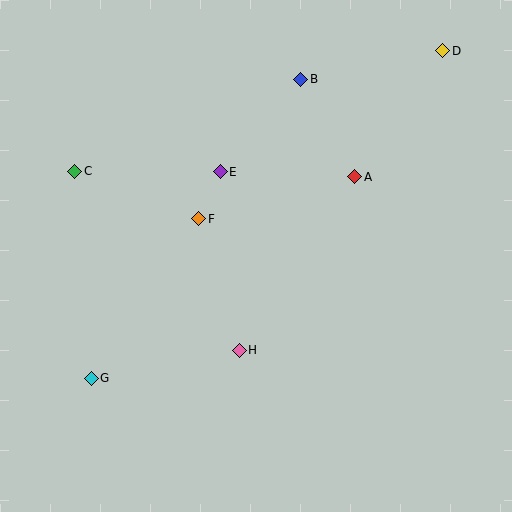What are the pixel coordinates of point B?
Point B is at (301, 79).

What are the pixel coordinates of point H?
Point H is at (239, 350).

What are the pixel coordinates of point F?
Point F is at (199, 219).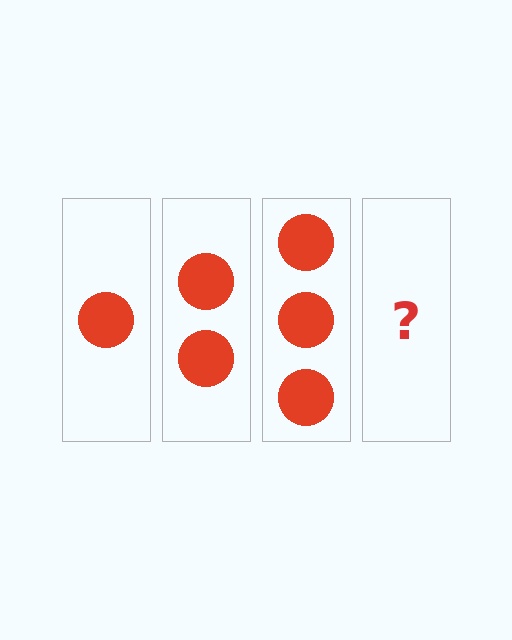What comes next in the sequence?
The next element should be 4 circles.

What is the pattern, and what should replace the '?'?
The pattern is that each step adds one more circle. The '?' should be 4 circles.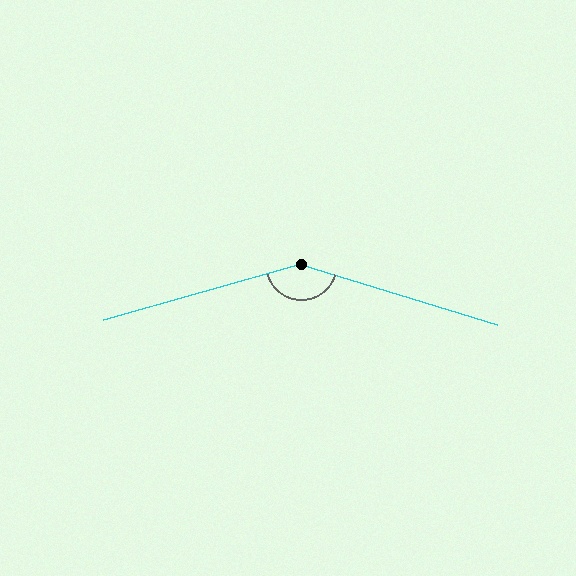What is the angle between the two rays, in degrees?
Approximately 147 degrees.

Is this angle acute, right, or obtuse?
It is obtuse.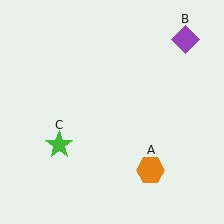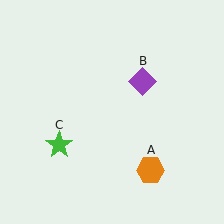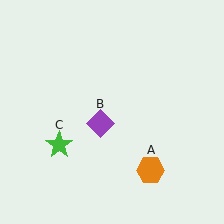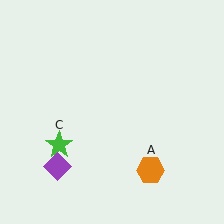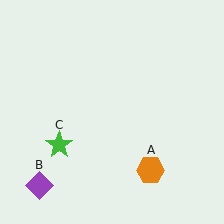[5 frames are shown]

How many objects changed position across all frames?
1 object changed position: purple diamond (object B).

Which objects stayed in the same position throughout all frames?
Orange hexagon (object A) and green star (object C) remained stationary.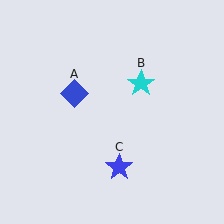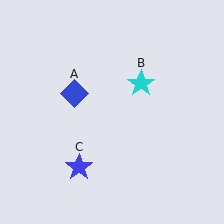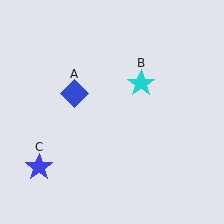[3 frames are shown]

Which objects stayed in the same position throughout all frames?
Blue diamond (object A) and cyan star (object B) remained stationary.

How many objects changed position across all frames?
1 object changed position: blue star (object C).